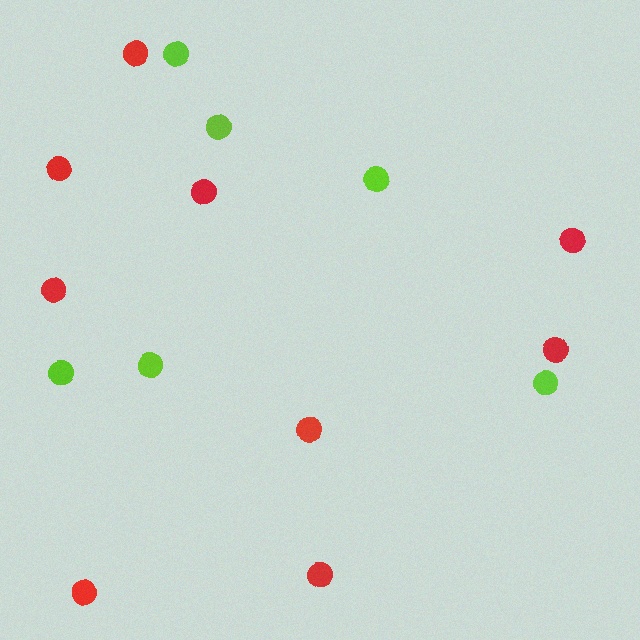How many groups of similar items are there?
There are 2 groups: one group of red circles (9) and one group of lime circles (6).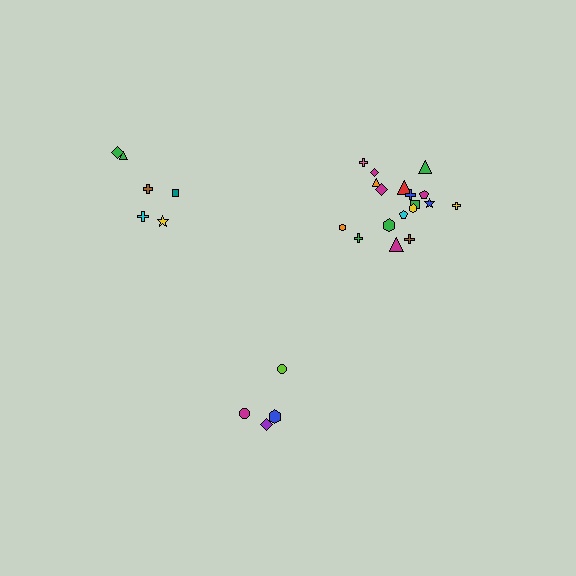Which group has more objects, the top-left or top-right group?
The top-right group.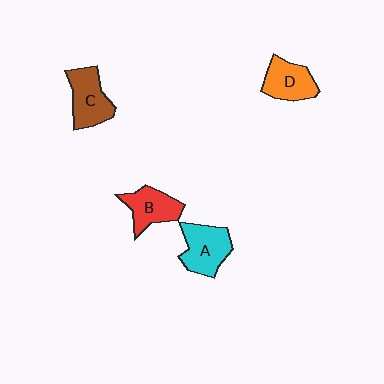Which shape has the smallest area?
Shape B (red).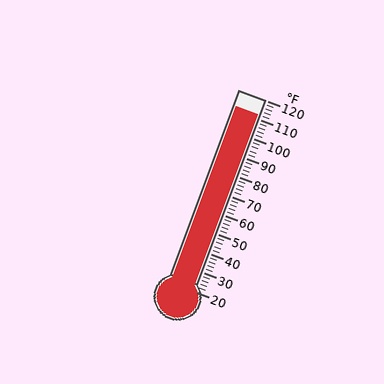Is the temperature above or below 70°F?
The temperature is above 70°F.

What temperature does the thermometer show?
The thermometer shows approximately 112°F.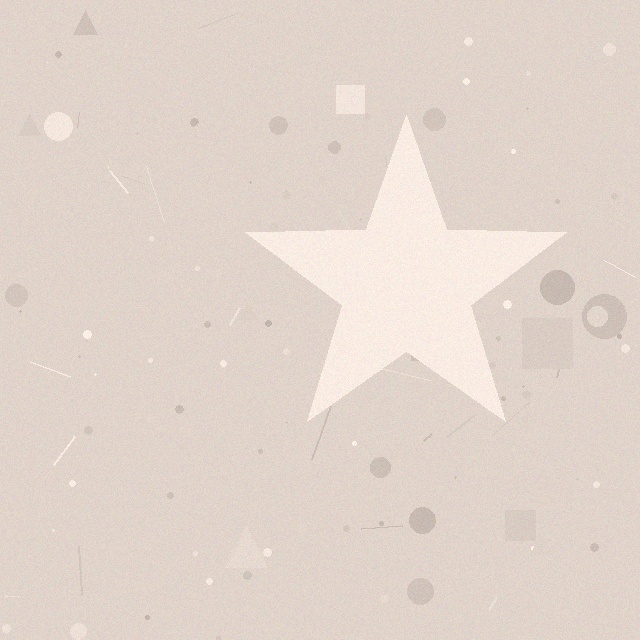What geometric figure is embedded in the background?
A star is embedded in the background.